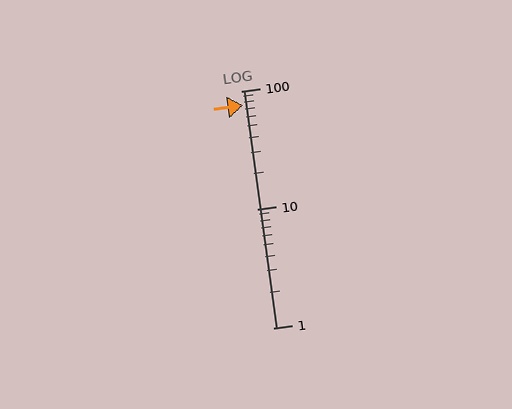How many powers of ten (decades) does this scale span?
The scale spans 2 decades, from 1 to 100.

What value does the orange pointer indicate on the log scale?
The pointer indicates approximately 75.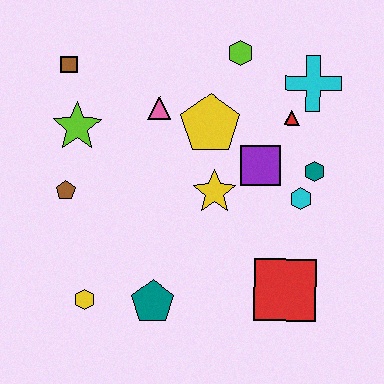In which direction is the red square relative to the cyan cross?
The red square is below the cyan cross.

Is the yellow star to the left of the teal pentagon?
No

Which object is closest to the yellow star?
The purple square is closest to the yellow star.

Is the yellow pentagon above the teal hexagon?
Yes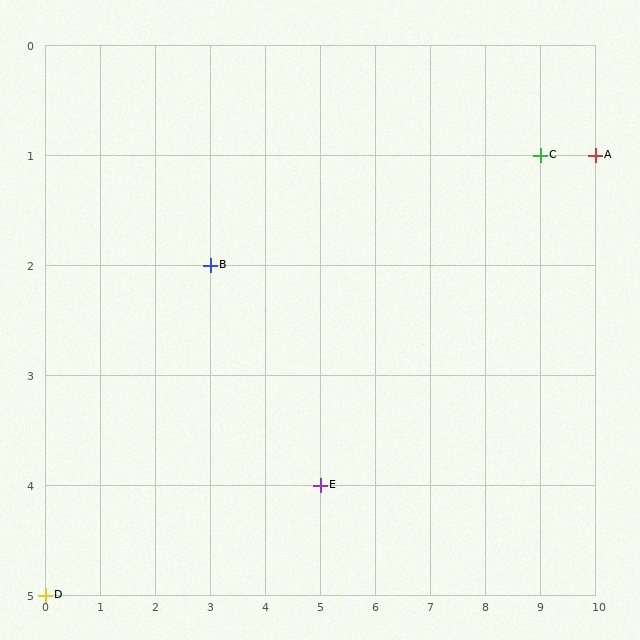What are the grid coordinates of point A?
Point A is at grid coordinates (10, 1).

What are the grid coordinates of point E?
Point E is at grid coordinates (5, 4).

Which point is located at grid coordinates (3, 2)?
Point B is at (3, 2).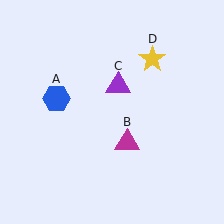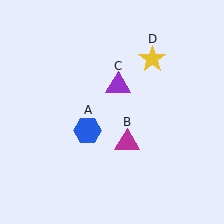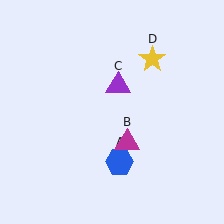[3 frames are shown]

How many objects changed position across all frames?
1 object changed position: blue hexagon (object A).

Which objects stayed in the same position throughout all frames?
Magenta triangle (object B) and purple triangle (object C) and yellow star (object D) remained stationary.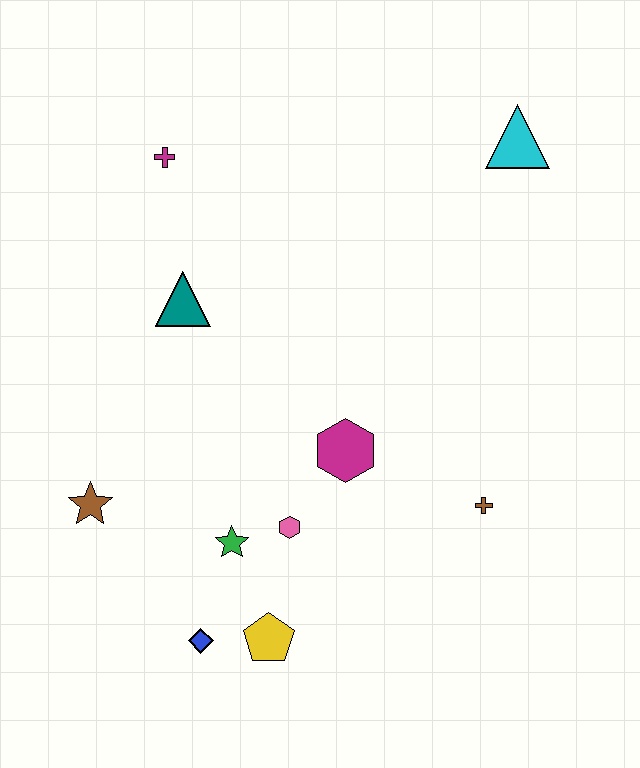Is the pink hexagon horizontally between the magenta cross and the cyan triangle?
Yes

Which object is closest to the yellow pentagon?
The blue diamond is closest to the yellow pentagon.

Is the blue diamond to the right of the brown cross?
No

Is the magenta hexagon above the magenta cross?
No